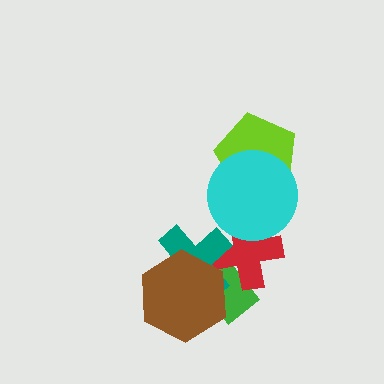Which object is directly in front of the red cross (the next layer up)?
The cyan circle is directly in front of the red cross.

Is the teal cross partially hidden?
Yes, it is partially covered by another shape.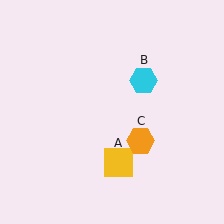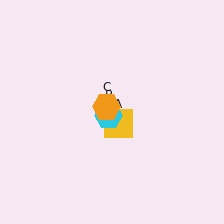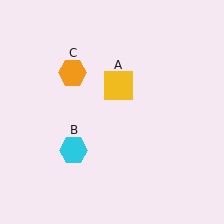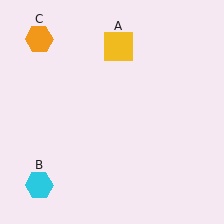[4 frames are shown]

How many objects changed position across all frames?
3 objects changed position: yellow square (object A), cyan hexagon (object B), orange hexagon (object C).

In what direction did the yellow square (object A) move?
The yellow square (object A) moved up.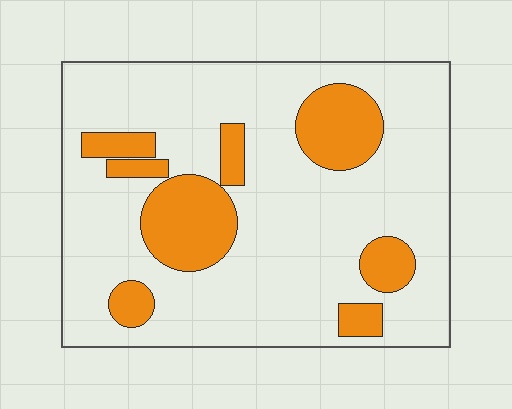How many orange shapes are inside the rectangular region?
8.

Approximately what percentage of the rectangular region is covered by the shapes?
Approximately 20%.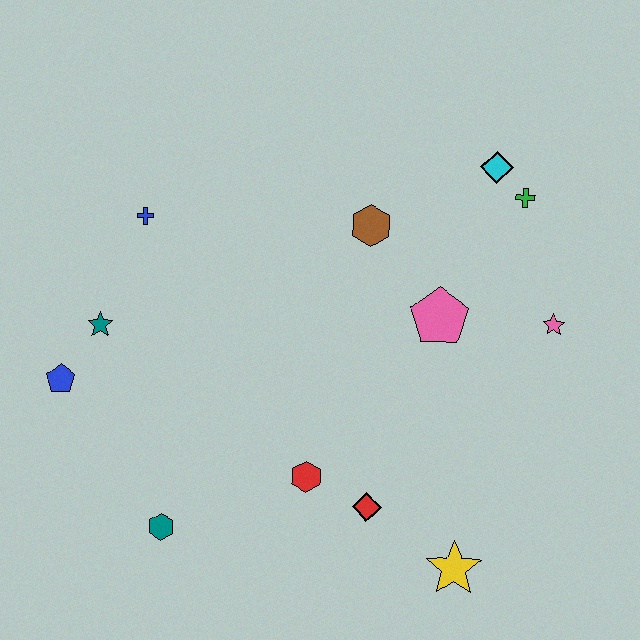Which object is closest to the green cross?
The cyan diamond is closest to the green cross.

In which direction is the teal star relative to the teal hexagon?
The teal star is above the teal hexagon.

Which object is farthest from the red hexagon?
The cyan diamond is farthest from the red hexagon.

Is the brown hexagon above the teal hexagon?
Yes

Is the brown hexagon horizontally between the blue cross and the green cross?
Yes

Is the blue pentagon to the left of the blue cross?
Yes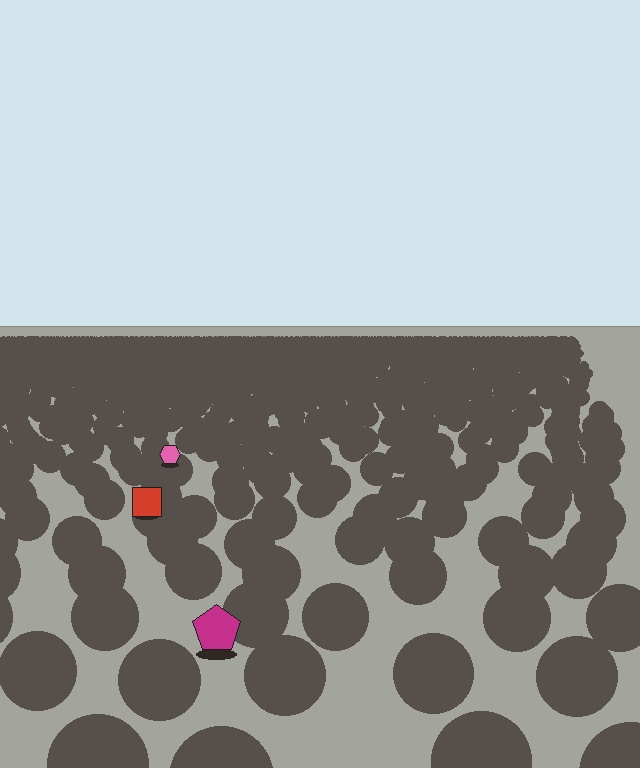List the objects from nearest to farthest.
From nearest to farthest: the magenta pentagon, the red square, the pink hexagon.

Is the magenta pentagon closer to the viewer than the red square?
Yes. The magenta pentagon is closer — you can tell from the texture gradient: the ground texture is coarser near it.